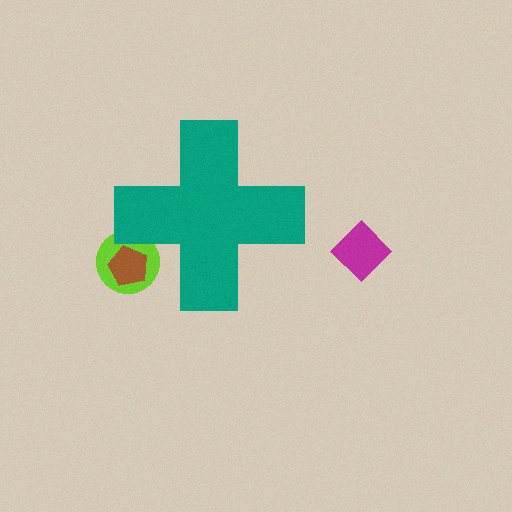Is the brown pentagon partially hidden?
Yes, the brown pentagon is partially hidden behind the teal cross.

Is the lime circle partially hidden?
Yes, the lime circle is partially hidden behind the teal cross.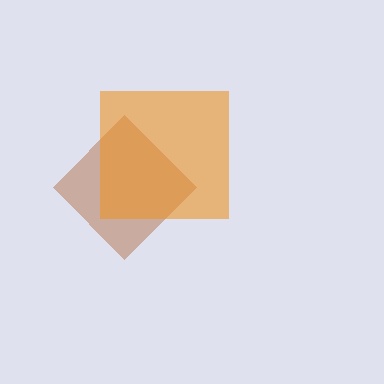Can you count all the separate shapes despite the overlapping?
Yes, there are 2 separate shapes.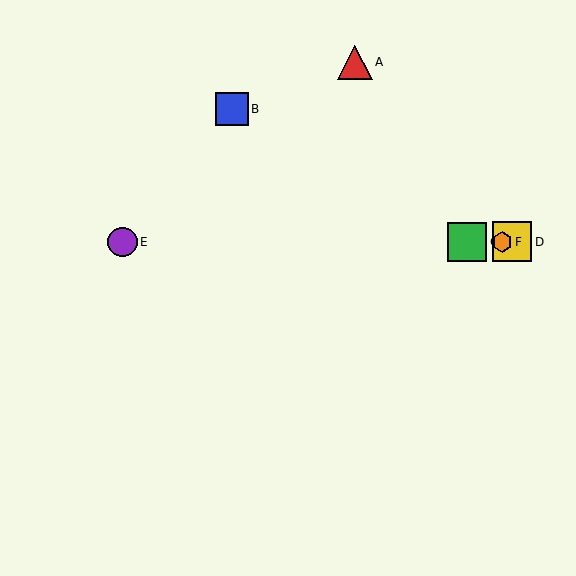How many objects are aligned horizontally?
4 objects (C, D, E, F) are aligned horizontally.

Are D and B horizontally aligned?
No, D is at y≈242 and B is at y≈109.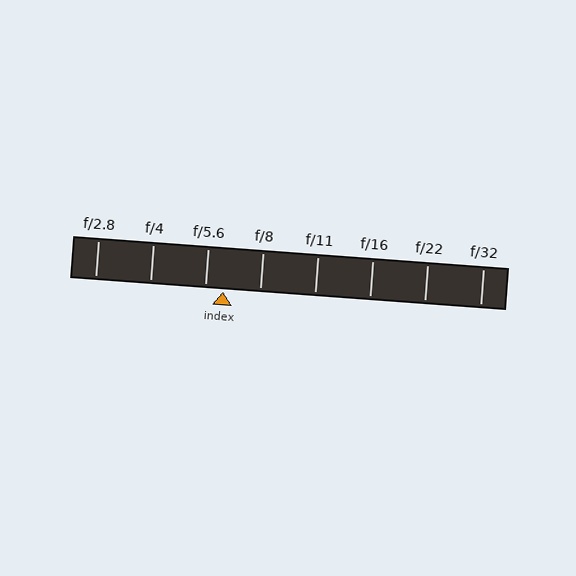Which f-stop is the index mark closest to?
The index mark is closest to f/5.6.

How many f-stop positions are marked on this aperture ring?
There are 8 f-stop positions marked.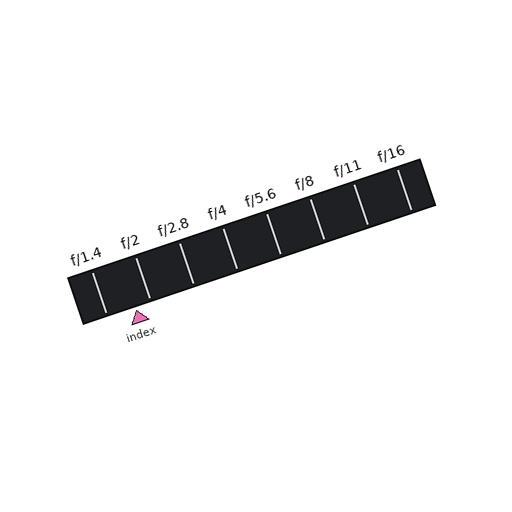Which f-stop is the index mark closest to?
The index mark is closest to f/2.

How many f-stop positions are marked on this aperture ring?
There are 8 f-stop positions marked.